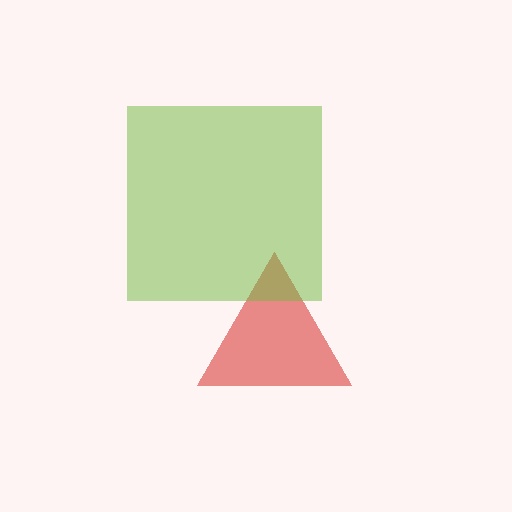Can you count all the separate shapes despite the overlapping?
Yes, there are 2 separate shapes.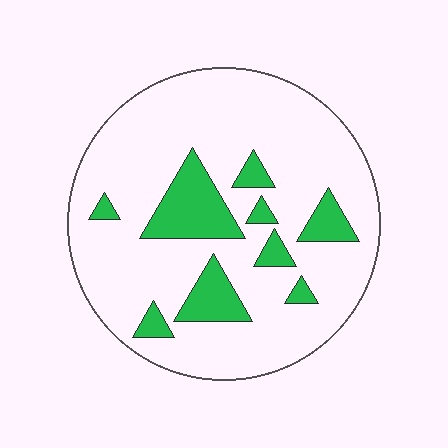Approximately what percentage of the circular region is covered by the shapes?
Approximately 20%.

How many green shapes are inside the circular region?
9.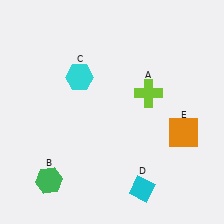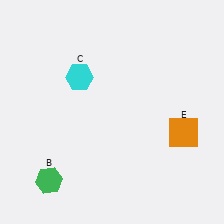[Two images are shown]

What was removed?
The lime cross (A), the cyan diamond (D) were removed in Image 2.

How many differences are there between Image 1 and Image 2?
There are 2 differences between the two images.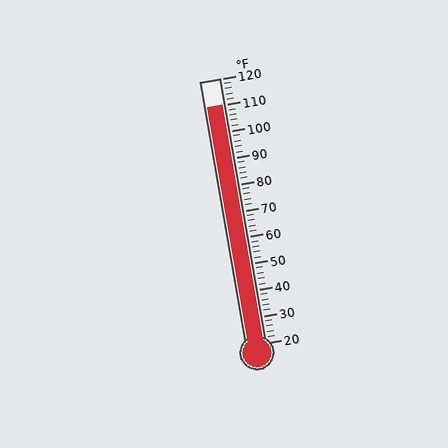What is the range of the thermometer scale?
The thermometer scale ranges from 20°F to 120°F.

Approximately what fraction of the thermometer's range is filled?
The thermometer is filled to approximately 90% of its range.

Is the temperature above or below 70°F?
The temperature is above 70°F.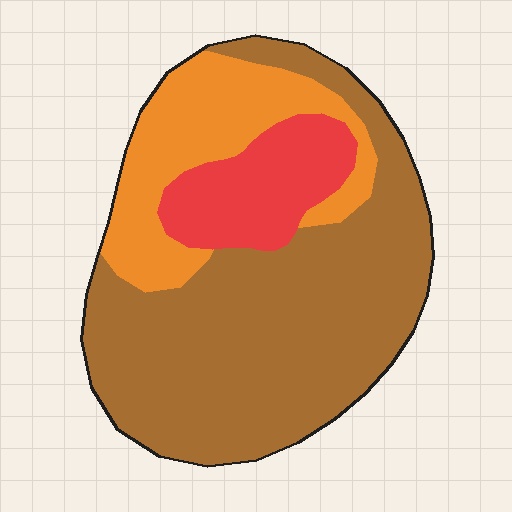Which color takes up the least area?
Red, at roughly 15%.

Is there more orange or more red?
Orange.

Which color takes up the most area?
Brown, at roughly 60%.